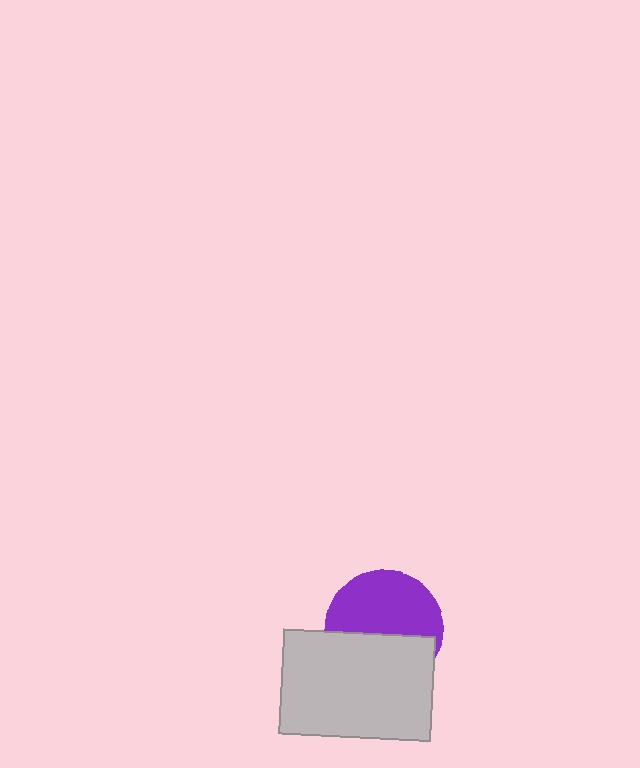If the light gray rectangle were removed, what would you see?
You would see the complete purple circle.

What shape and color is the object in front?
The object in front is a light gray rectangle.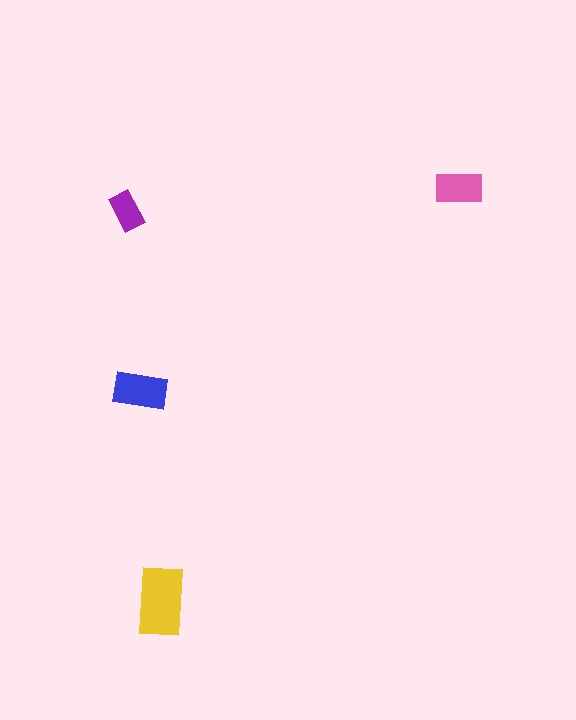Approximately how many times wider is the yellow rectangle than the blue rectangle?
About 1.5 times wider.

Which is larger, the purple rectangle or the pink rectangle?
The pink one.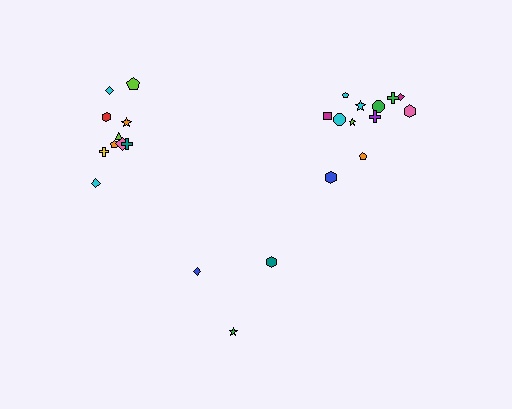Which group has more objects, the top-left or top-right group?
The top-right group.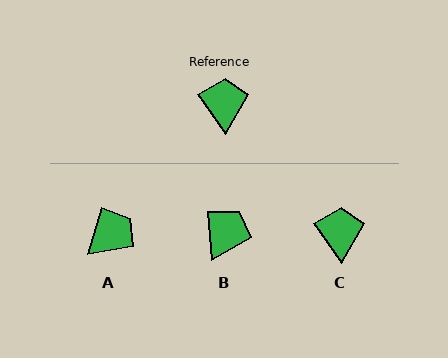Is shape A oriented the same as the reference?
No, it is off by about 50 degrees.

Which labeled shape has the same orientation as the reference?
C.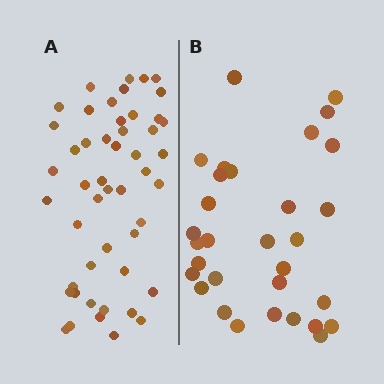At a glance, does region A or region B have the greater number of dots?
Region A (the left region) has more dots.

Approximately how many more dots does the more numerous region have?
Region A has approximately 20 more dots than region B.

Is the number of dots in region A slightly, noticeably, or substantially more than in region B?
Region A has substantially more. The ratio is roughly 1.6 to 1.